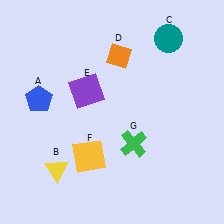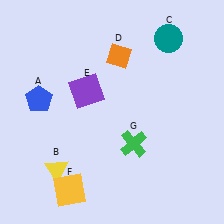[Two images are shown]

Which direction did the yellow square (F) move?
The yellow square (F) moved down.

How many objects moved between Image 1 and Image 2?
1 object moved between the two images.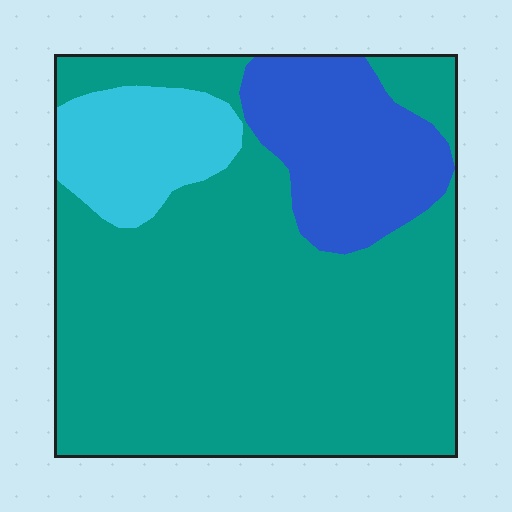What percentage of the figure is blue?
Blue covers 17% of the figure.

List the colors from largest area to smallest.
From largest to smallest: teal, blue, cyan.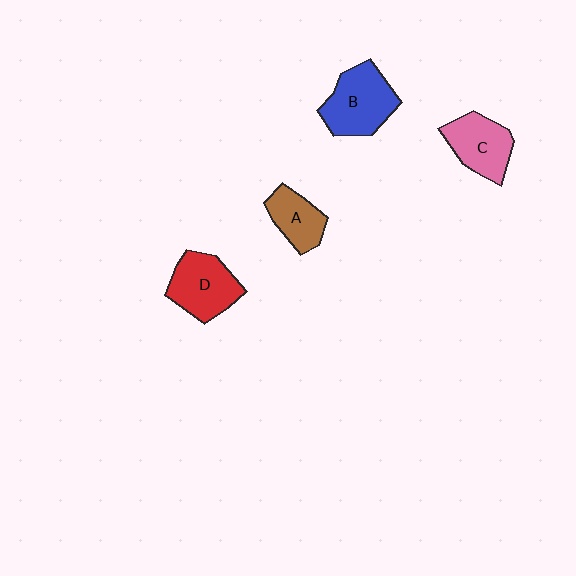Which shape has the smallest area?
Shape A (brown).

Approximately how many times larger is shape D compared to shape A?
Approximately 1.4 times.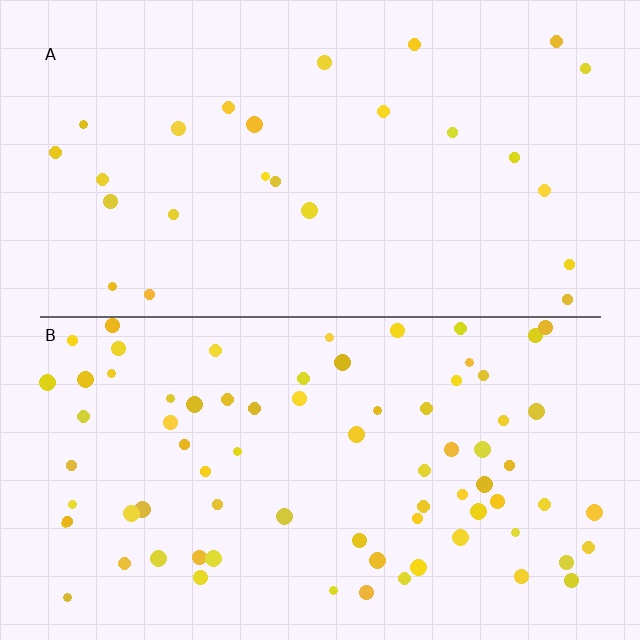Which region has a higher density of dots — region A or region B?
B (the bottom).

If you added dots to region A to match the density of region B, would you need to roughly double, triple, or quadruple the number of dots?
Approximately triple.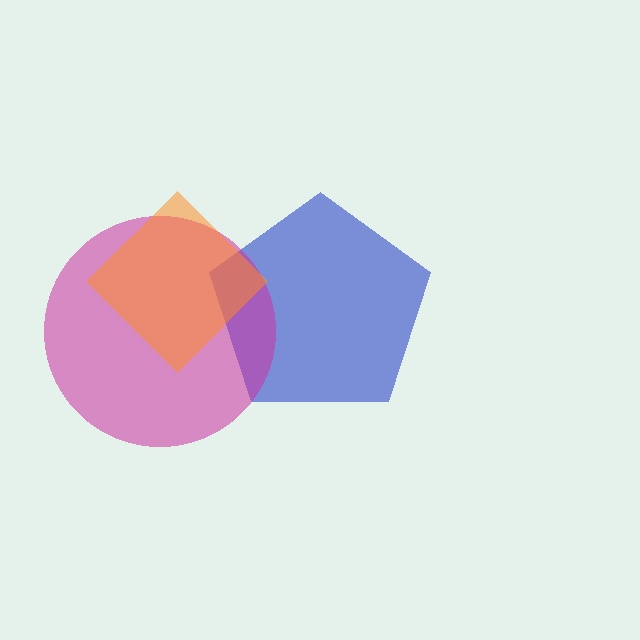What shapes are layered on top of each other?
The layered shapes are: a blue pentagon, a magenta circle, an orange diamond.